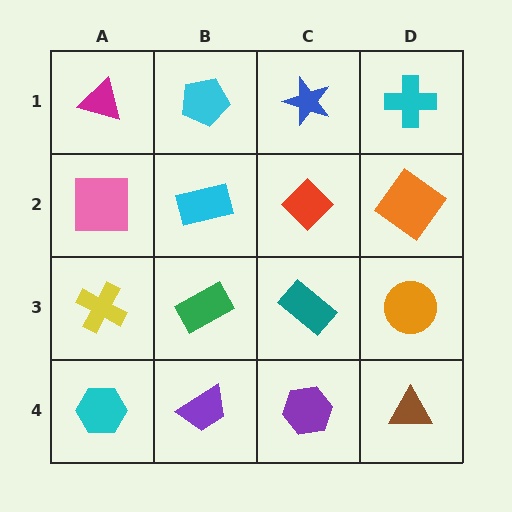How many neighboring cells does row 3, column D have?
3.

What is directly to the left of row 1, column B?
A magenta triangle.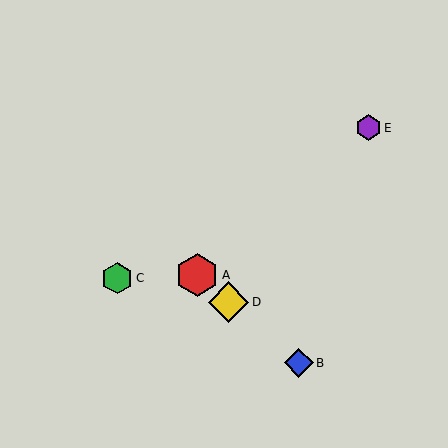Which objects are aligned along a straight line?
Objects A, B, D are aligned along a straight line.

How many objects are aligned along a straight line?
3 objects (A, B, D) are aligned along a straight line.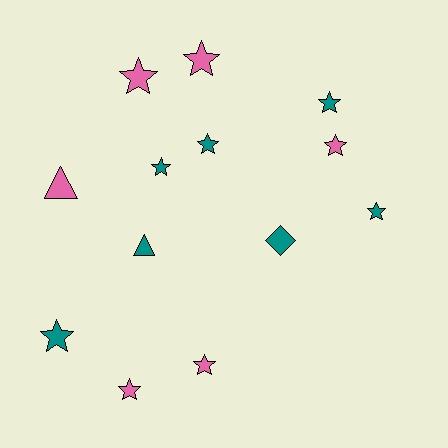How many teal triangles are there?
There is 1 teal triangle.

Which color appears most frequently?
Teal, with 7 objects.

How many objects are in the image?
There are 13 objects.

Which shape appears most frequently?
Star, with 10 objects.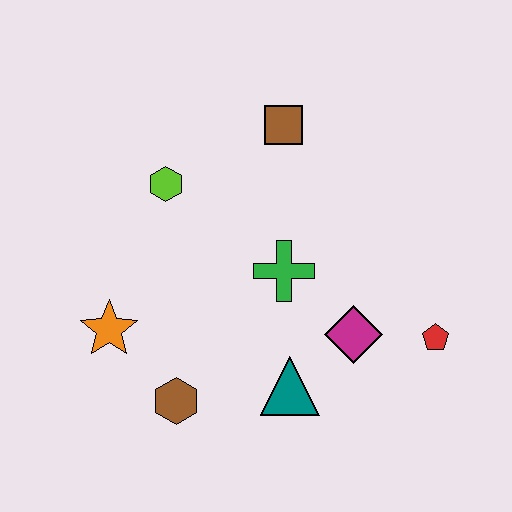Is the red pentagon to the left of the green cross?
No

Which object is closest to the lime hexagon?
The brown square is closest to the lime hexagon.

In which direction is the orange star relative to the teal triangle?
The orange star is to the left of the teal triangle.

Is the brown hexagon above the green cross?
No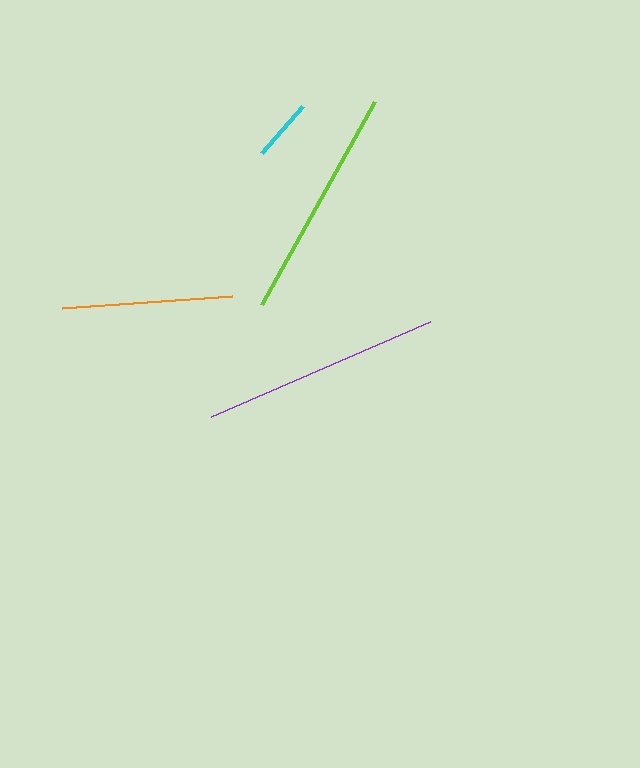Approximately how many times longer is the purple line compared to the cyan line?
The purple line is approximately 3.8 times the length of the cyan line.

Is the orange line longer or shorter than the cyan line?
The orange line is longer than the cyan line.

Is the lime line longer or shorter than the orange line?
The lime line is longer than the orange line.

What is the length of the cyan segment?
The cyan segment is approximately 63 pixels long.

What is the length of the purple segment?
The purple segment is approximately 239 pixels long.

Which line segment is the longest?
The purple line is the longest at approximately 239 pixels.